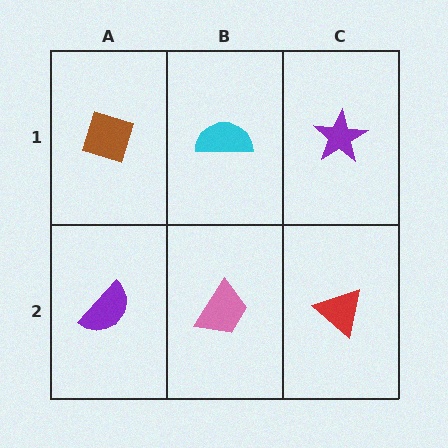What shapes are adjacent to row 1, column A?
A purple semicircle (row 2, column A), a cyan semicircle (row 1, column B).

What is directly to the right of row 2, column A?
A pink trapezoid.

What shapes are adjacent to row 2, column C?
A purple star (row 1, column C), a pink trapezoid (row 2, column B).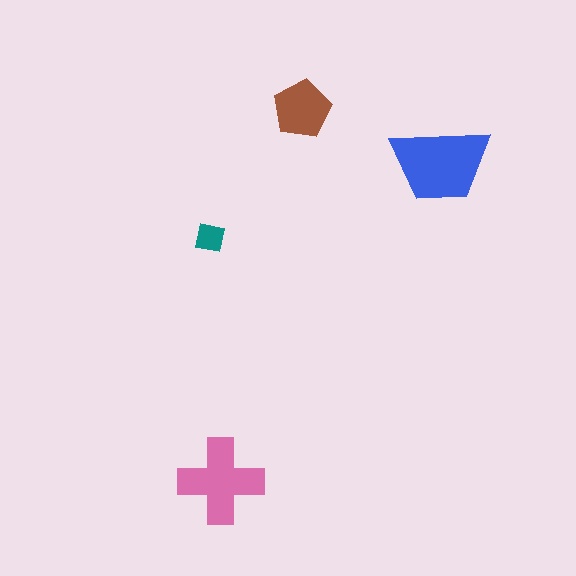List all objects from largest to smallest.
The blue trapezoid, the pink cross, the brown pentagon, the teal square.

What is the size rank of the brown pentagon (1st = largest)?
3rd.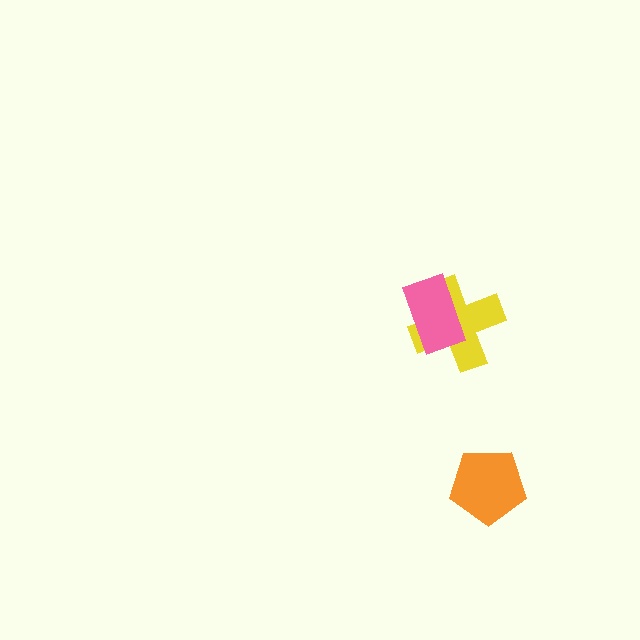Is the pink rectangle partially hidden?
No, no other shape covers it.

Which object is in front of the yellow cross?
The pink rectangle is in front of the yellow cross.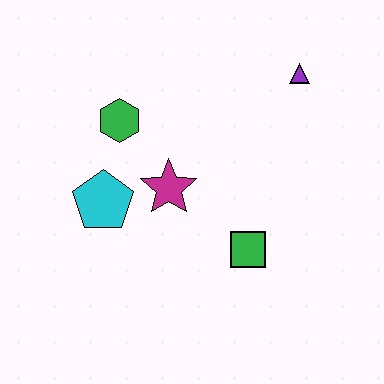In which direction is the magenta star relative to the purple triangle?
The magenta star is to the left of the purple triangle.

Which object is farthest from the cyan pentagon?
The purple triangle is farthest from the cyan pentagon.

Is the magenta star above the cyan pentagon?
Yes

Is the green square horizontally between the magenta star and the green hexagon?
No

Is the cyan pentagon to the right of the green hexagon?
No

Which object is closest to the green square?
The magenta star is closest to the green square.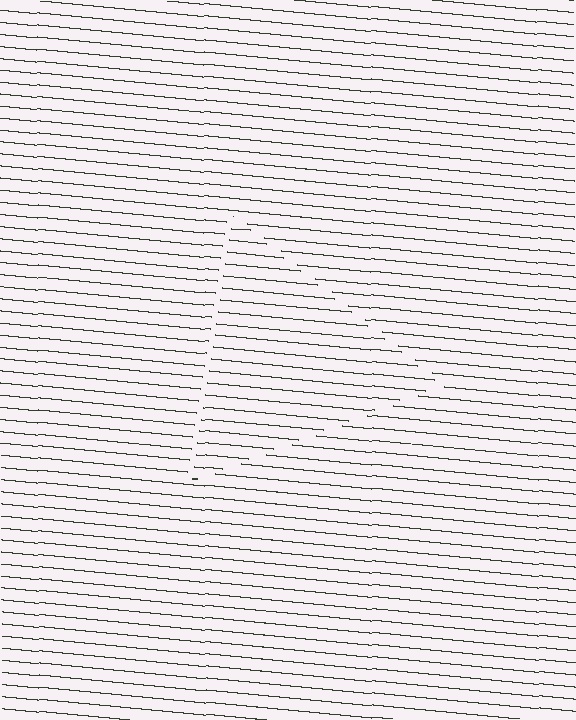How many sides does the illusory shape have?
3 sides — the line-ends trace a triangle.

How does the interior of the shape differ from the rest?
The interior of the shape contains the same grating, shifted by half a period — the contour is defined by the phase discontinuity where line-ends from the inner and outer gratings abut.